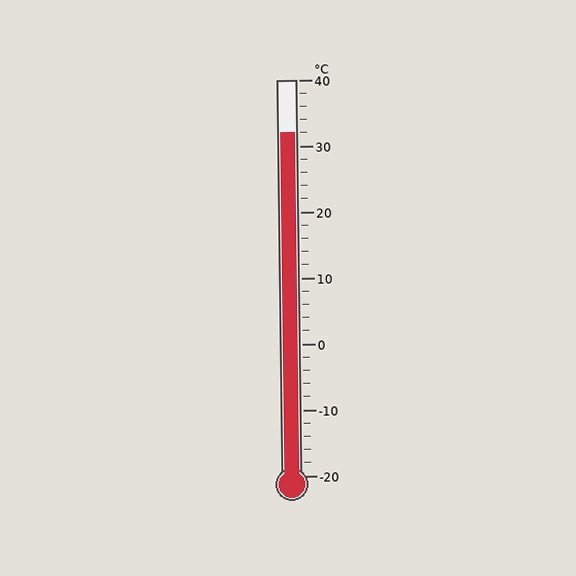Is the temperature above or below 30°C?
The temperature is above 30°C.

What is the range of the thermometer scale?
The thermometer scale ranges from -20°C to 40°C.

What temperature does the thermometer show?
The thermometer shows approximately 32°C.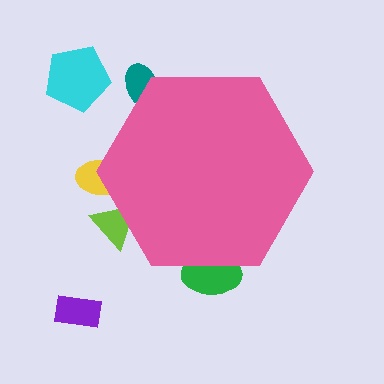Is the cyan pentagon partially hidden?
No, the cyan pentagon is fully visible.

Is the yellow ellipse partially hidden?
Yes, the yellow ellipse is partially hidden behind the pink hexagon.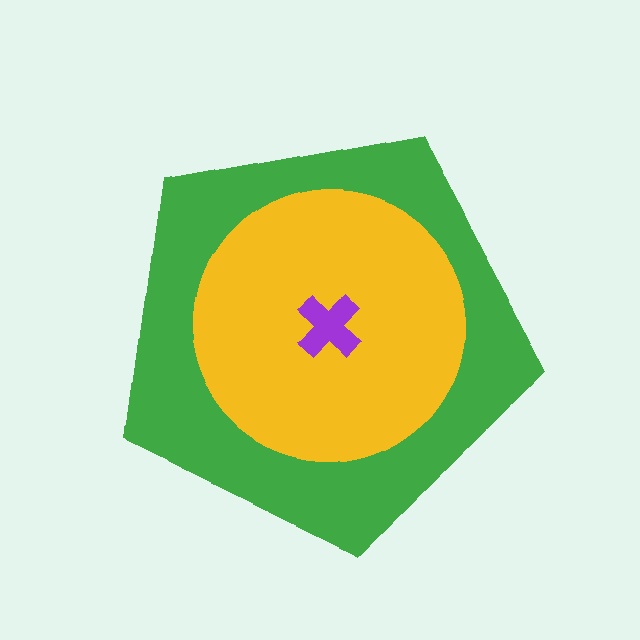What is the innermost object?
The purple cross.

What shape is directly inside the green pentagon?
The yellow circle.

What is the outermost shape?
The green pentagon.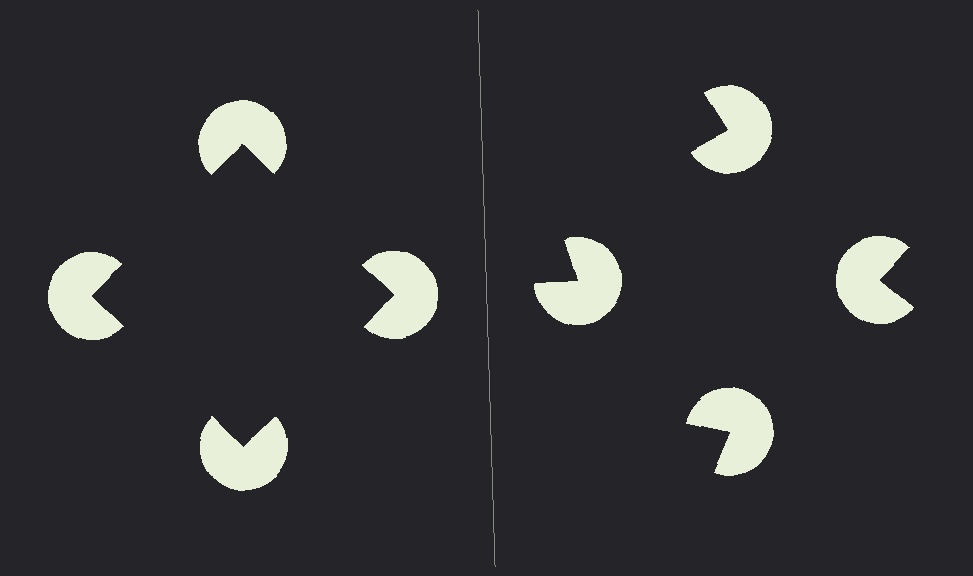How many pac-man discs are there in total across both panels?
8 — 4 on each side.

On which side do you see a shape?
An illusory square appears on the left side. On the right side the wedge cuts are rotated, so no coherent shape forms.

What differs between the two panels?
The pac-man discs are positioned identically on both sides; only the wedge orientations differ. On the left they align to a square; on the right they are misaligned.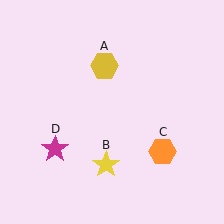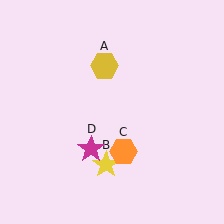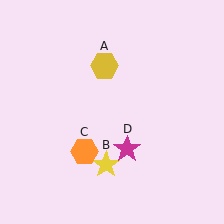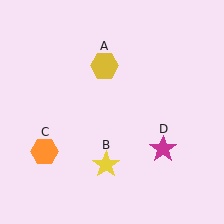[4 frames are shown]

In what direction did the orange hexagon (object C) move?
The orange hexagon (object C) moved left.